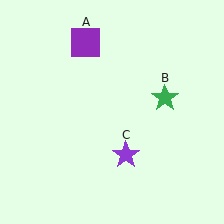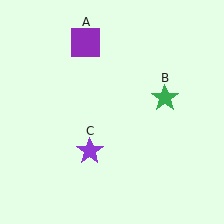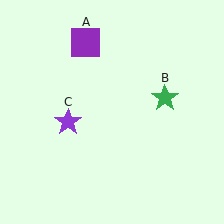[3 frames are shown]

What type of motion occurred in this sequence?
The purple star (object C) rotated clockwise around the center of the scene.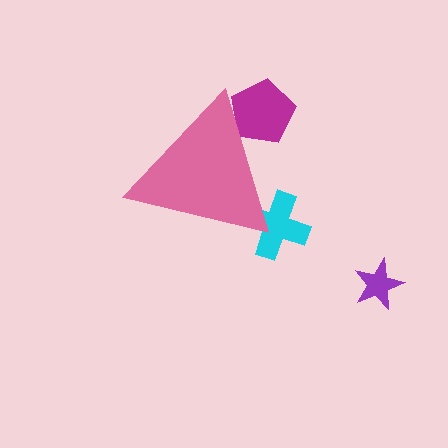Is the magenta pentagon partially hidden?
Yes, the magenta pentagon is partially hidden behind the pink triangle.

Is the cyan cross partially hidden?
Yes, the cyan cross is partially hidden behind the pink triangle.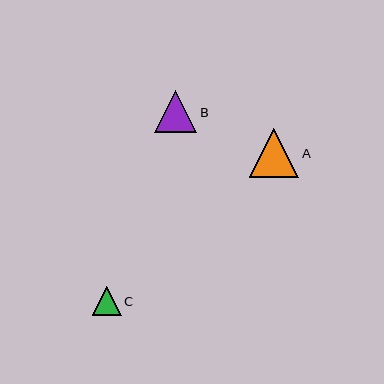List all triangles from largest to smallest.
From largest to smallest: A, B, C.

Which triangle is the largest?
Triangle A is the largest with a size of approximately 49 pixels.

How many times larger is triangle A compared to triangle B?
Triangle A is approximately 1.2 times the size of triangle B.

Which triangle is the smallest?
Triangle C is the smallest with a size of approximately 29 pixels.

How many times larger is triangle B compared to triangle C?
Triangle B is approximately 1.4 times the size of triangle C.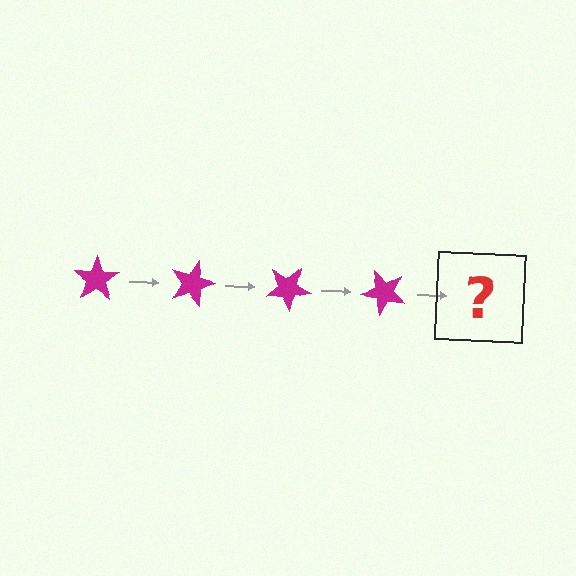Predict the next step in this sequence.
The next step is a magenta star rotated 60 degrees.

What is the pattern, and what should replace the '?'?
The pattern is that the star rotates 15 degrees each step. The '?' should be a magenta star rotated 60 degrees.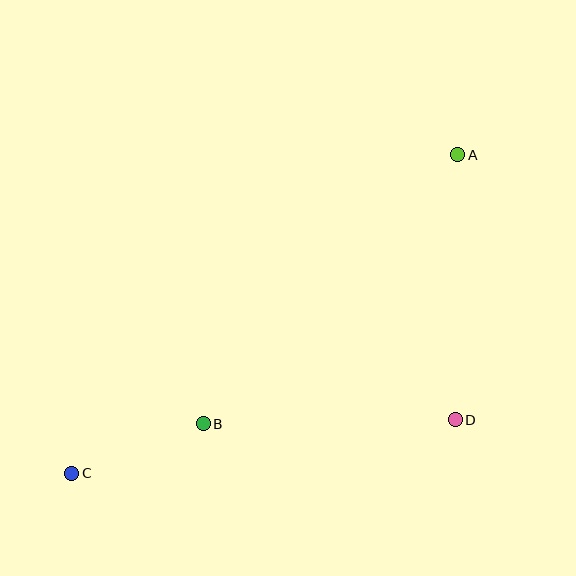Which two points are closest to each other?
Points B and C are closest to each other.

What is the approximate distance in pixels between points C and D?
The distance between C and D is approximately 387 pixels.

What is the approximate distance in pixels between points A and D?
The distance between A and D is approximately 265 pixels.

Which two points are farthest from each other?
Points A and C are farthest from each other.